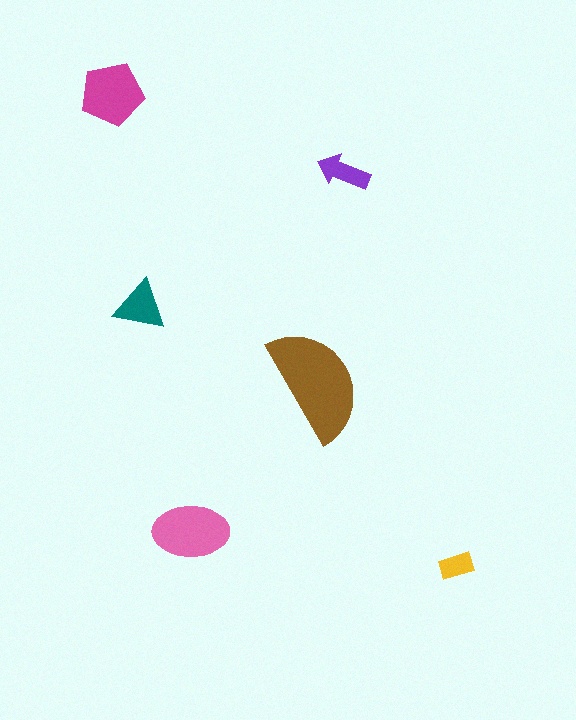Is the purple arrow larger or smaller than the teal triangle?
Smaller.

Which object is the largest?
The brown semicircle.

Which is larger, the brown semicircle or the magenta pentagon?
The brown semicircle.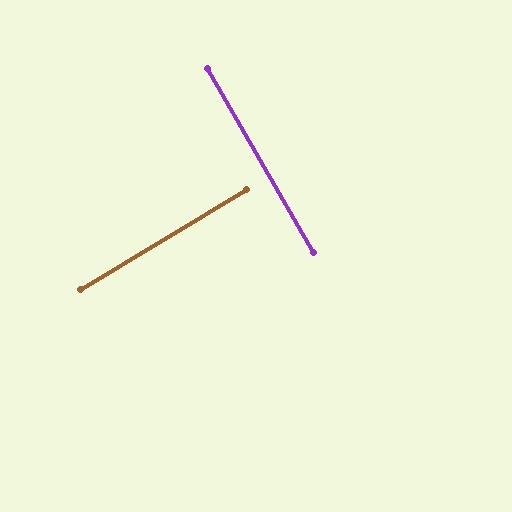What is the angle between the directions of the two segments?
Approximately 89 degrees.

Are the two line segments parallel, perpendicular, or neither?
Perpendicular — they meet at approximately 89°.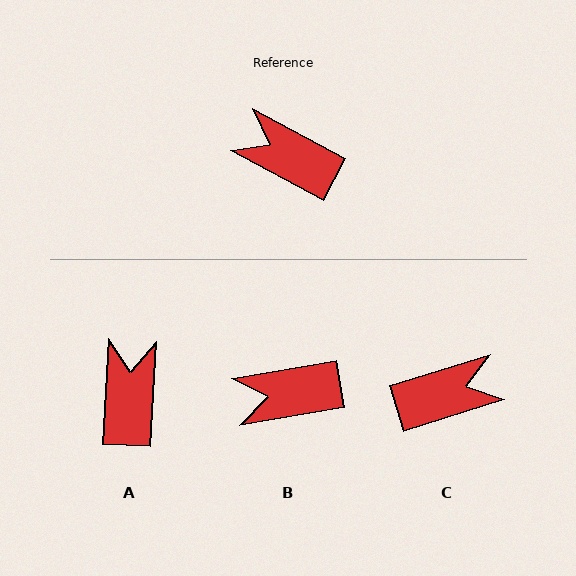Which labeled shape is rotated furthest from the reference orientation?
C, about 134 degrees away.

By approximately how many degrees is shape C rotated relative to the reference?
Approximately 134 degrees clockwise.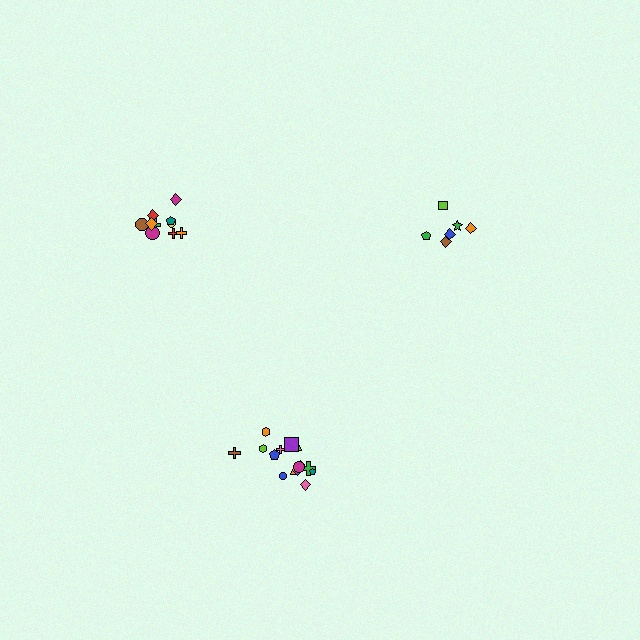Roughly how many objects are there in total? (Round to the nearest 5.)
Roughly 30 objects in total.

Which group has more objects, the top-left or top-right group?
The top-left group.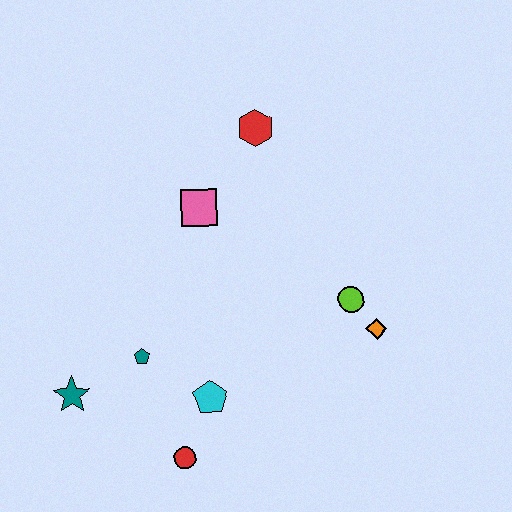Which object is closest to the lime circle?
The orange diamond is closest to the lime circle.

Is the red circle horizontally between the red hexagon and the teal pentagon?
Yes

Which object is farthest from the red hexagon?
The red circle is farthest from the red hexagon.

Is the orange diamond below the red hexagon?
Yes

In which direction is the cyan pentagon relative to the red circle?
The cyan pentagon is above the red circle.